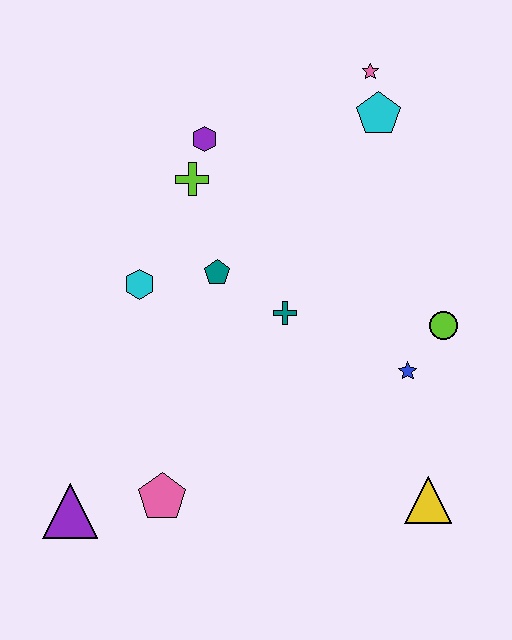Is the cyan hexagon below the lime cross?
Yes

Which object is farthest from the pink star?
The purple triangle is farthest from the pink star.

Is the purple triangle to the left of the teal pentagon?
Yes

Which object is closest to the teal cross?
The teal pentagon is closest to the teal cross.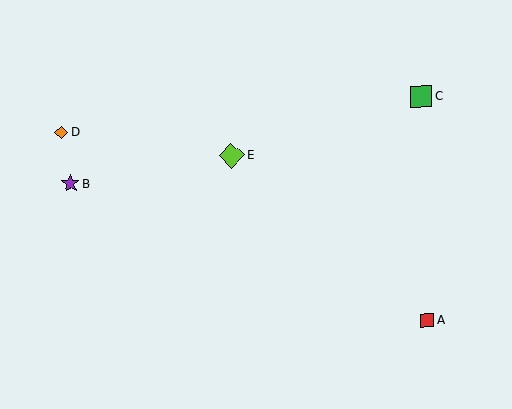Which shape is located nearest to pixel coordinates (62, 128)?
The orange diamond (labeled D) at (61, 133) is nearest to that location.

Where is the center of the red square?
The center of the red square is at (427, 320).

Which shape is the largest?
The lime diamond (labeled E) is the largest.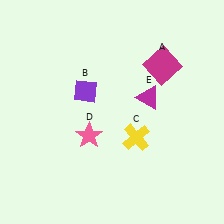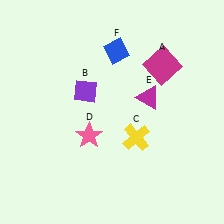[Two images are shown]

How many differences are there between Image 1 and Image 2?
There is 1 difference between the two images.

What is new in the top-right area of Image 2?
A blue diamond (F) was added in the top-right area of Image 2.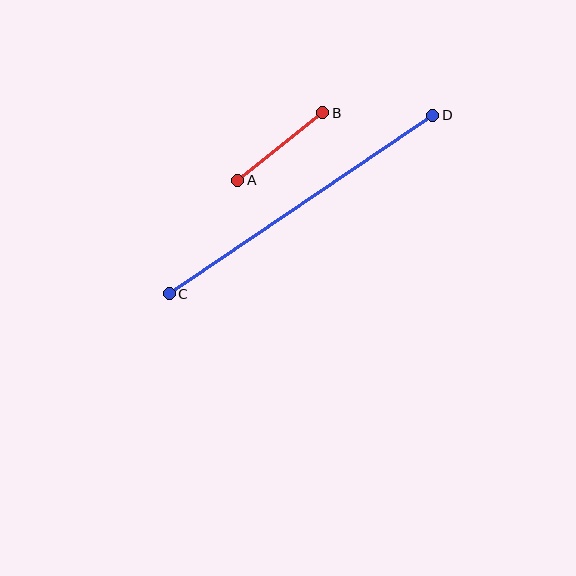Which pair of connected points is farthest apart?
Points C and D are farthest apart.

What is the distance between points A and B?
The distance is approximately 109 pixels.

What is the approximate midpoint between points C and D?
The midpoint is at approximately (301, 205) pixels.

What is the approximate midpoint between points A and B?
The midpoint is at approximately (280, 146) pixels.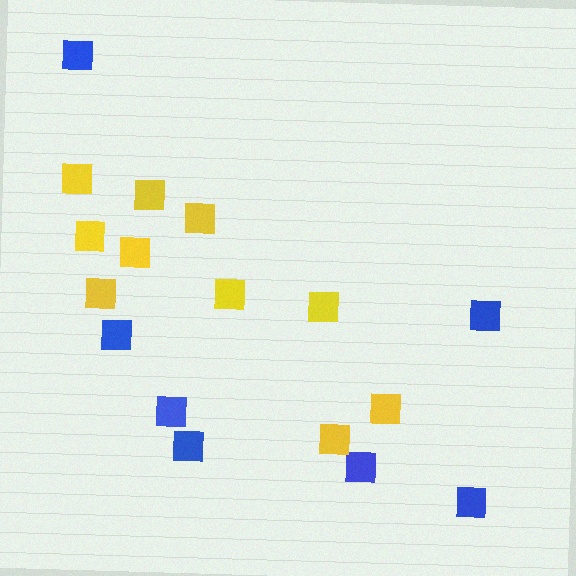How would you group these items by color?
There are 2 groups: one group of blue squares (7) and one group of yellow squares (10).